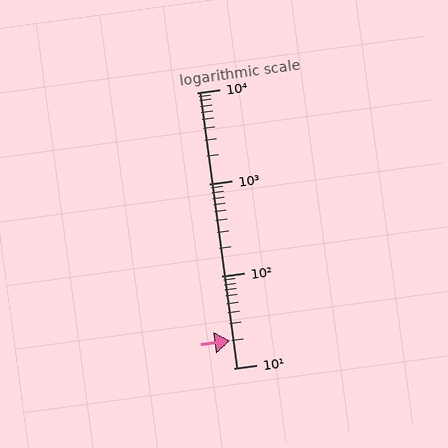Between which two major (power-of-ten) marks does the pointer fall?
The pointer is between 10 and 100.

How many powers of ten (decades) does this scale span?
The scale spans 3 decades, from 10 to 10000.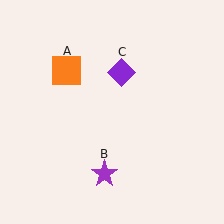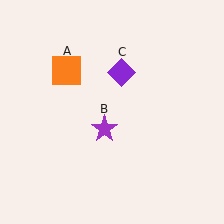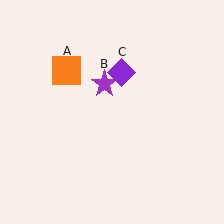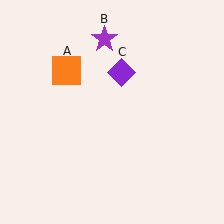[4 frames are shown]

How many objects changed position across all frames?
1 object changed position: purple star (object B).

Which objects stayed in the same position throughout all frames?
Orange square (object A) and purple diamond (object C) remained stationary.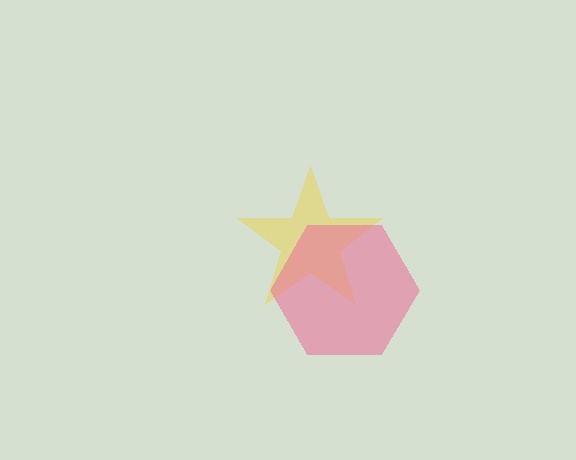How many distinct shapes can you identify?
There are 2 distinct shapes: a yellow star, a pink hexagon.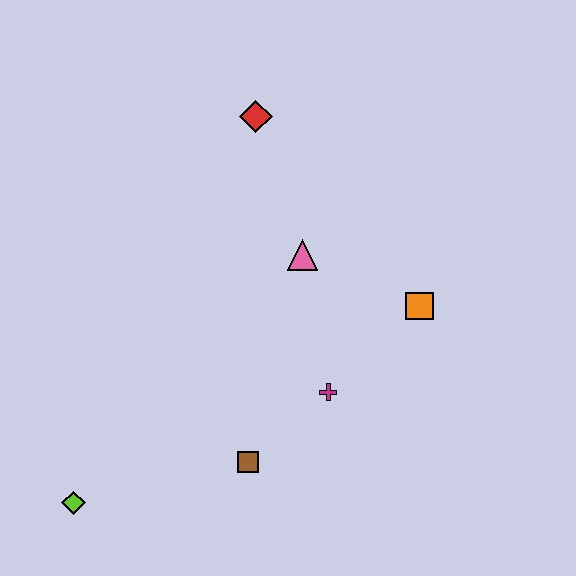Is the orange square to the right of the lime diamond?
Yes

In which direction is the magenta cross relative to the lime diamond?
The magenta cross is to the right of the lime diamond.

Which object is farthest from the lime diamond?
The red diamond is farthest from the lime diamond.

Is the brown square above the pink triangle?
No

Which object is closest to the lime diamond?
The brown square is closest to the lime diamond.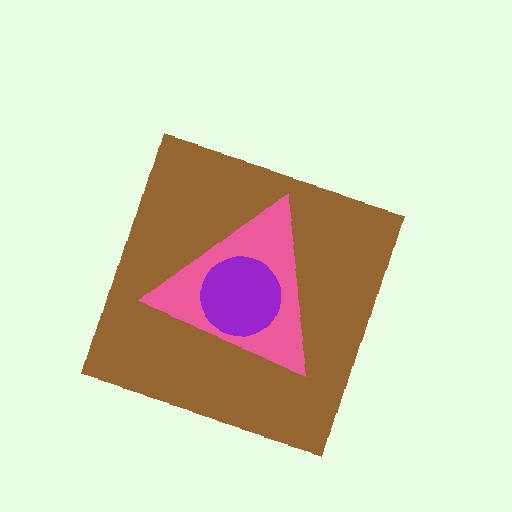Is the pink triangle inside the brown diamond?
Yes.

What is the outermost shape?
The brown diamond.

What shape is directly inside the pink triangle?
The purple circle.